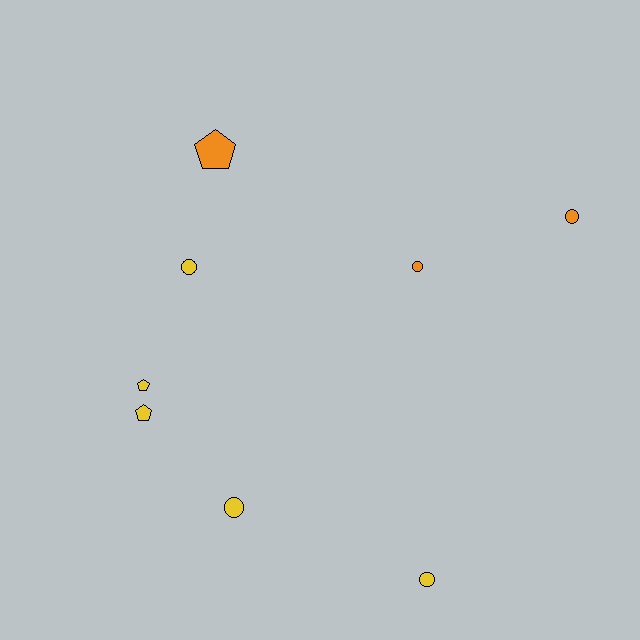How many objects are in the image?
There are 8 objects.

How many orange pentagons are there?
There is 1 orange pentagon.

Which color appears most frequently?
Yellow, with 5 objects.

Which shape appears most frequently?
Circle, with 5 objects.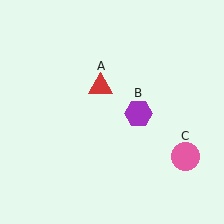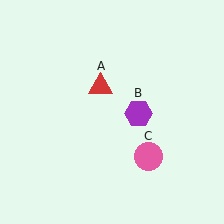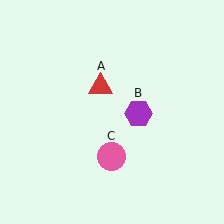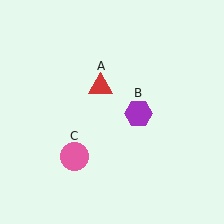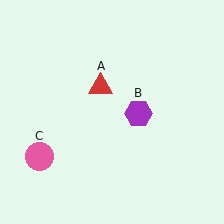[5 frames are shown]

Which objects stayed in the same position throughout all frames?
Red triangle (object A) and purple hexagon (object B) remained stationary.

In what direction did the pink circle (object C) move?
The pink circle (object C) moved left.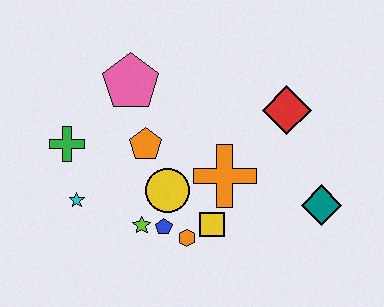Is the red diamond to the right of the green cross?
Yes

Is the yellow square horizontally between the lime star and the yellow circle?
No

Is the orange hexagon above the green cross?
No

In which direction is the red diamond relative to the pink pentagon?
The red diamond is to the right of the pink pentagon.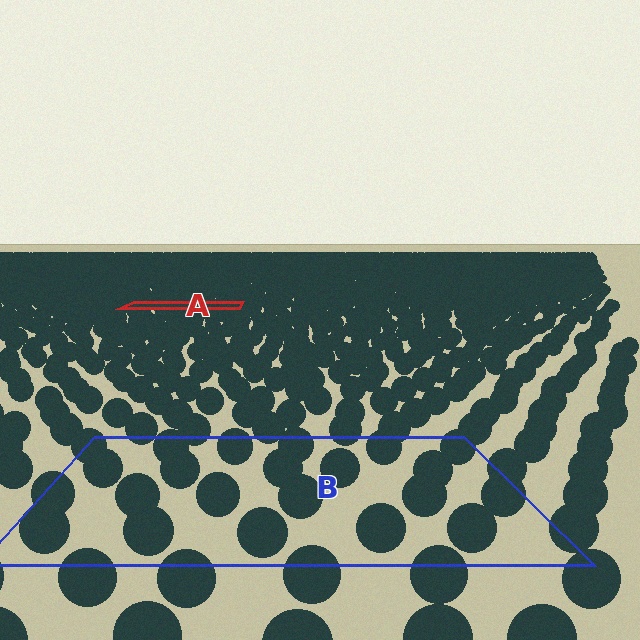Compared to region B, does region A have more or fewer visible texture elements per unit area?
Region A has more texture elements per unit area — they are packed more densely because it is farther away.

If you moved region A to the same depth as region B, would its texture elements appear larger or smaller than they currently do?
They would appear larger. At a closer depth, the same texture elements are projected at a bigger on-screen size.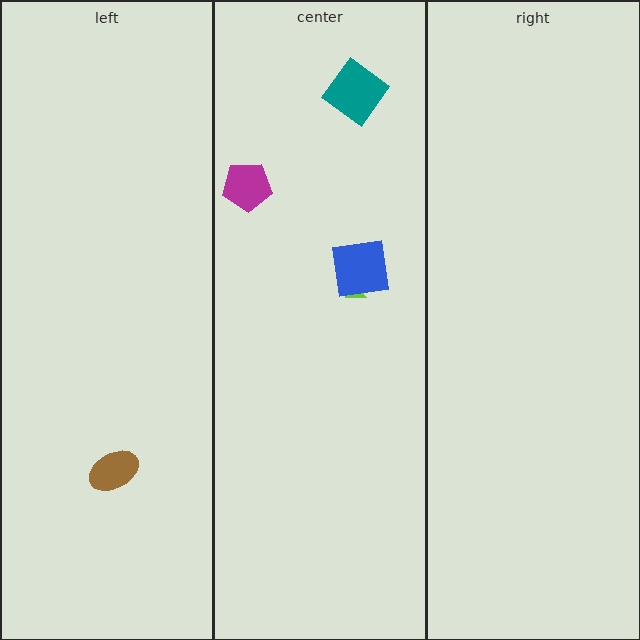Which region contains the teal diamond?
The center region.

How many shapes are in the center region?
4.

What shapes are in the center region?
The lime arrow, the teal diamond, the blue square, the magenta pentagon.